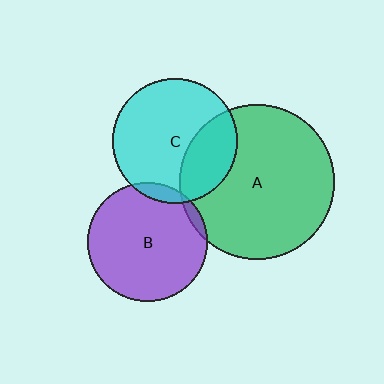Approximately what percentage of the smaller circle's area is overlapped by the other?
Approximately 30%.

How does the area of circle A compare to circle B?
Approximately 1.7 times.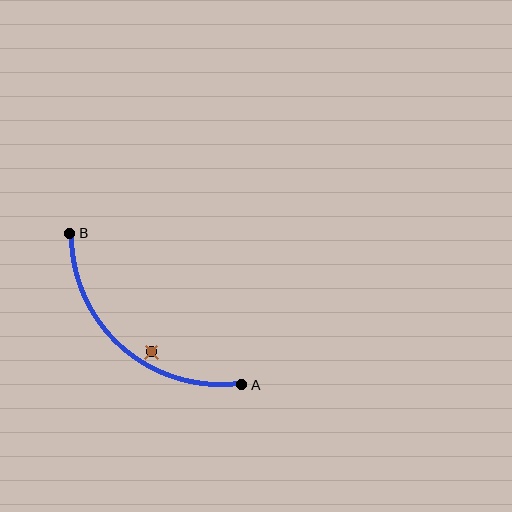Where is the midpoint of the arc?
The arc midpoint is the point on the curve farthest from the straight line joining A and B. It sits below and to the left of that line.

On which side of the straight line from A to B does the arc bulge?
The arc bulges below and to the left of the straight line connecting A and B.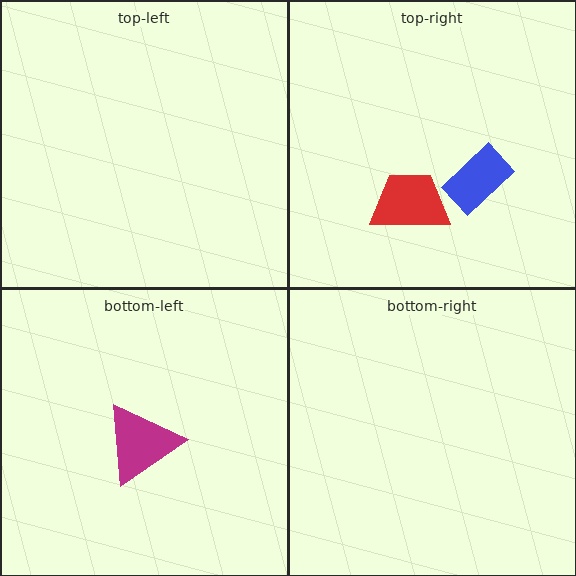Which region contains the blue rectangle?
The top-right region.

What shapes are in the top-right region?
The red trapezoid, the blue rectangle.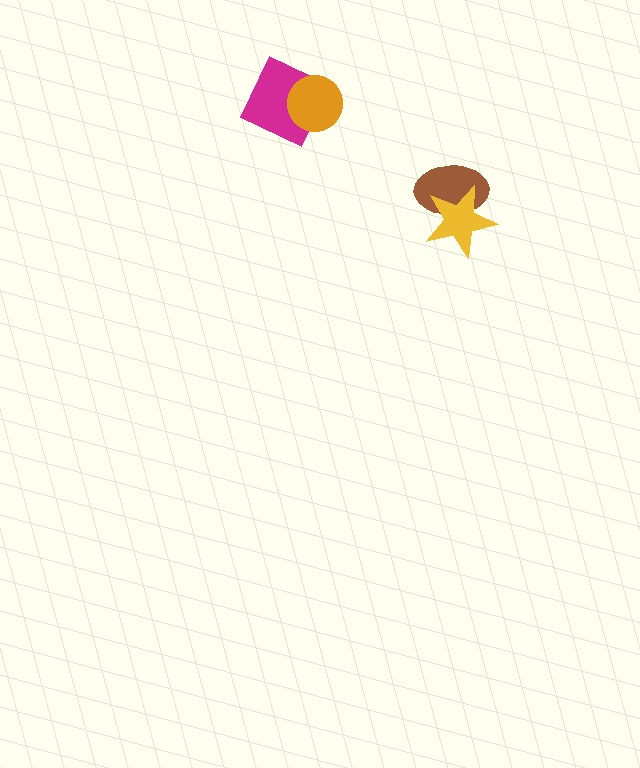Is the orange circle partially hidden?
No, no other shape covers it.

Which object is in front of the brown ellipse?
The yellow star is in front of the brown ellipse.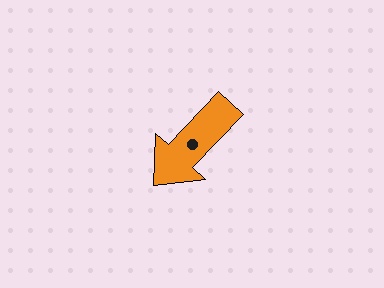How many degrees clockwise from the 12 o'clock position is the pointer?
Approximately 223 degrees.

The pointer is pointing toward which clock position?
Roughly 7 o'clock.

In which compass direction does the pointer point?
Southwest.